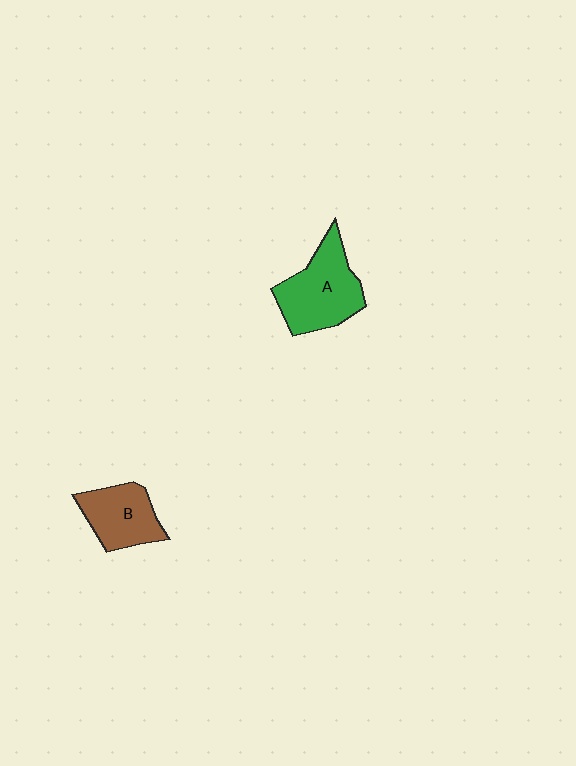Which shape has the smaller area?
Shape B (brown).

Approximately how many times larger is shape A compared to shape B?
Approximately 1.4 times.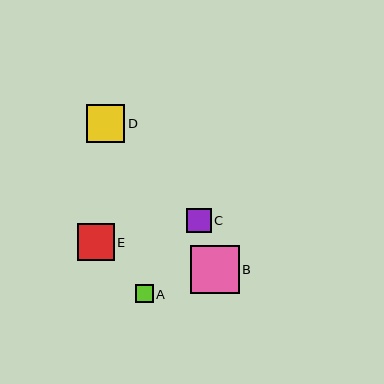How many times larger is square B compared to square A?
Square B is approximately 2.7 times the size of square A.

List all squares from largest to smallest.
From largest to smallest: B, D, E, C, A.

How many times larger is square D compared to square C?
Square D is approximately 1.6 times the size of square C.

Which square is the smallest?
Square A is the smallest with a size of approximately 18 pixels.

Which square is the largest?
Square B is the largest with a size of approximately 49 pixels.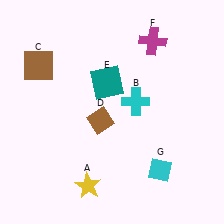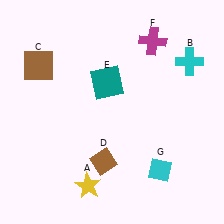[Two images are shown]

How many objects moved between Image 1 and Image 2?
2 objects moved between the two images.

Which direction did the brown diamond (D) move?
The brown diamond (D) moved down.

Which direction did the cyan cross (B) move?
The cyan cross (B) moved right.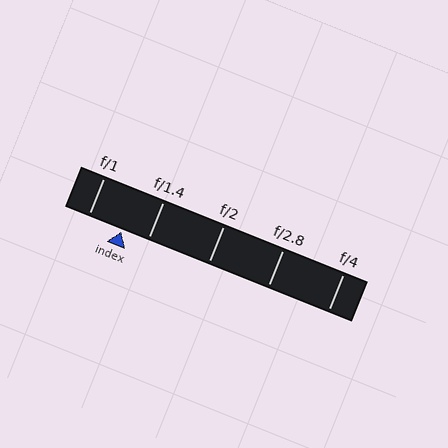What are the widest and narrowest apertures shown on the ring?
The widest aperture shown is f/1 and the narrowest is f/4.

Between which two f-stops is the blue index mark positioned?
The index mark is between f/1 and f/1.4.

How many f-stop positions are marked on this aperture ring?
There are 5 f-stop positions marked.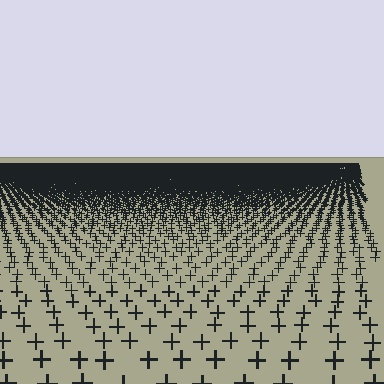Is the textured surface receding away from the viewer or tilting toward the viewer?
The surface is receding away from the viewer. Texture elements get smaller and denser toward the top.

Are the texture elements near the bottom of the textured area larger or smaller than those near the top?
Larger. Near the bottom, elements are closer to the viewer and appear at a bigger on-screen size.